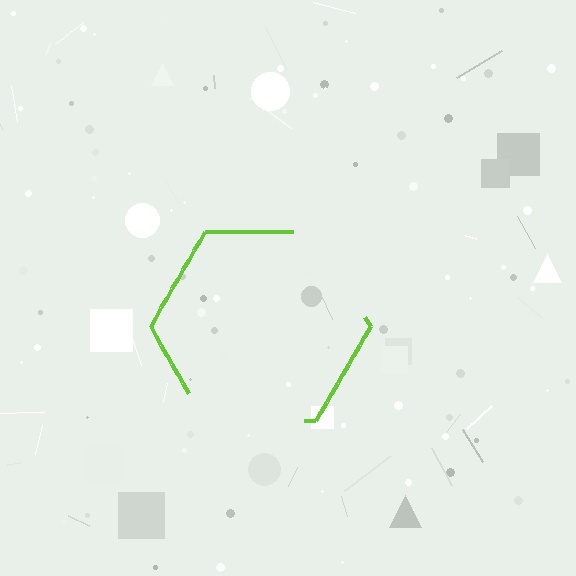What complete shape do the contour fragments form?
The contour fragments form a hexagon.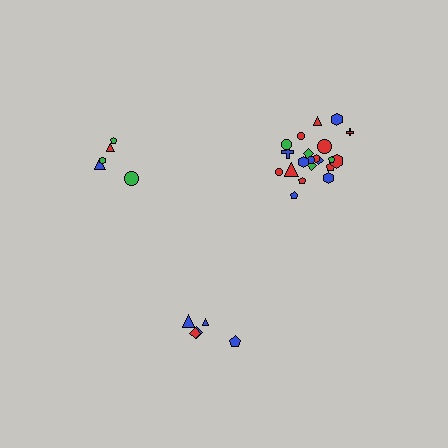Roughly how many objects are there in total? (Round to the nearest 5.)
Roughly 30 objects in total.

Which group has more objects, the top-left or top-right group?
The top-right group.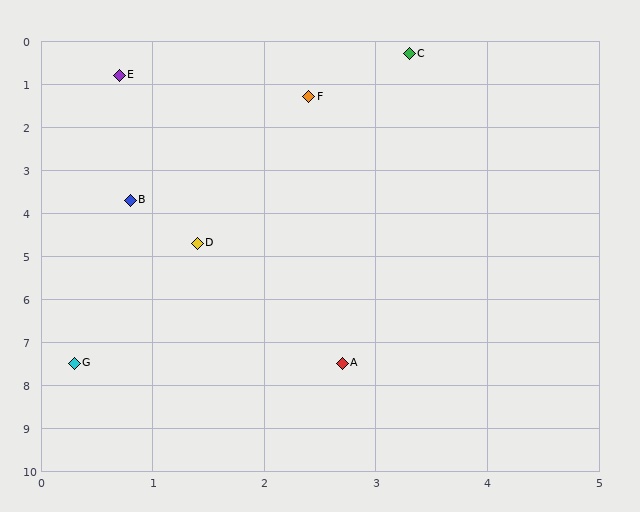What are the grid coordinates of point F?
Point F is at approximately (2.4, 1.3).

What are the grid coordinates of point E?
Point E is at approximately (0.7, 0.8).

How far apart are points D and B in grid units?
Points D and B are about 1.2 grid units apart.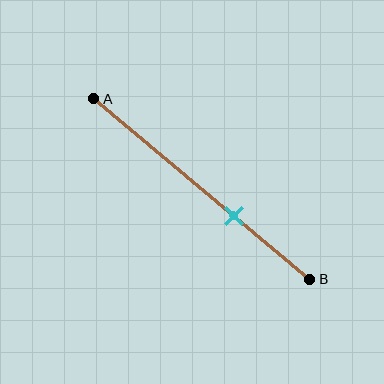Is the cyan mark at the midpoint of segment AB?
No, the mark is at about 65% from A, not at the 50% midpoint.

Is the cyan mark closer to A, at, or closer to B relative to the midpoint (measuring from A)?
The cyan mark is closer to point B than the midpoint of segment AB.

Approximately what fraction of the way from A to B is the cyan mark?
The cyan mark is approximately 65% of the way from A to B.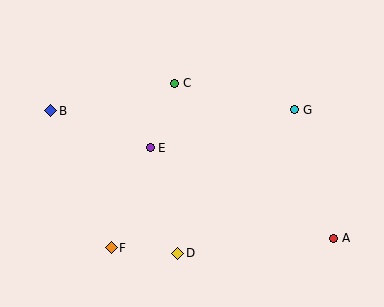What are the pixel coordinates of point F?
Point F is at (111, 248).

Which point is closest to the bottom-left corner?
Point F is closest to the bottom-left corner.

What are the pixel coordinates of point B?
Point B is at (51, 111).